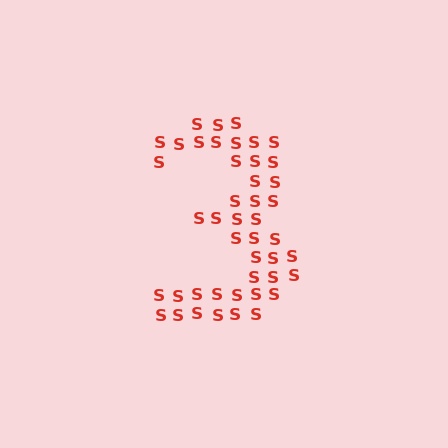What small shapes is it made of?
It is made of small letter S's.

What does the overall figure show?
The overall figure shows the digit 3.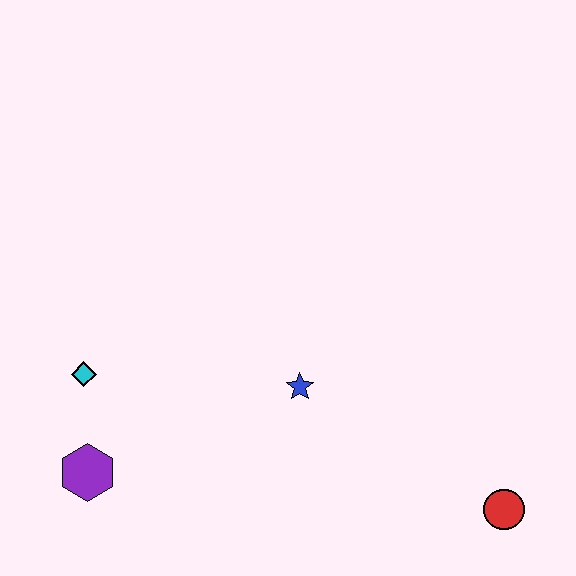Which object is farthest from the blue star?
The red circle is farthest from the blue star.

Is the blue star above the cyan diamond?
No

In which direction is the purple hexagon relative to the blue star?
The purple hexagon is to the left of the blue star.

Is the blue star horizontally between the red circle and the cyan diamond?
Yes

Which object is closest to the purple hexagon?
The cyan diamond is closest to the purple hexagon.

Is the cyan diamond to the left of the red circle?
Yes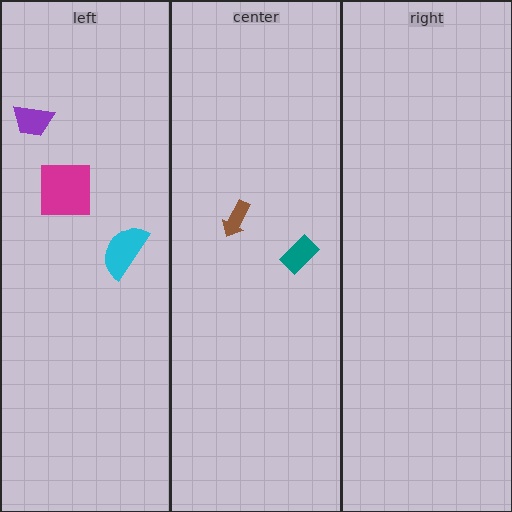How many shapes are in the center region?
2.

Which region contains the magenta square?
The left region.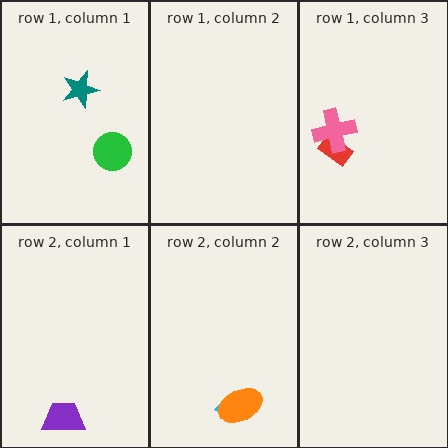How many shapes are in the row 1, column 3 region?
2.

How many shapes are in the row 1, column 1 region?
2.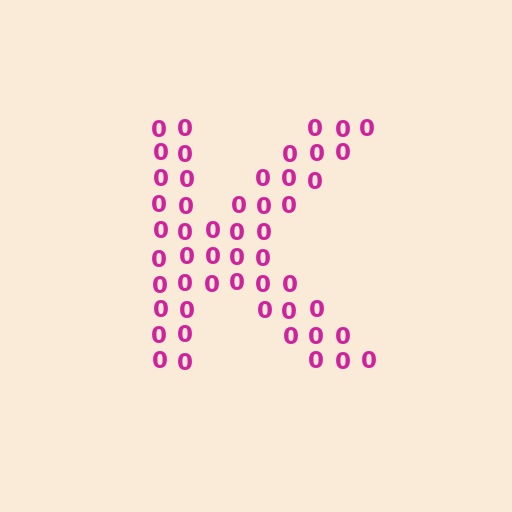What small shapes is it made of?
It is made of small digit 0's.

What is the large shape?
The large shape is the letter K.